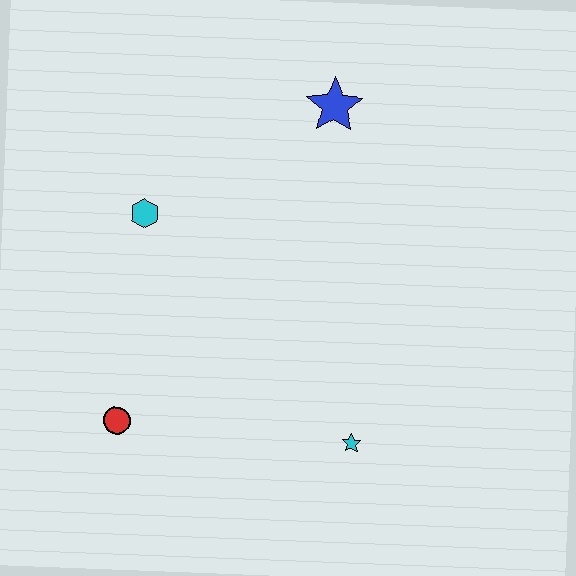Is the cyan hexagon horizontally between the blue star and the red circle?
Yes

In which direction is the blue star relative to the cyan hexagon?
The blue star is to the right of the cyan hexagon.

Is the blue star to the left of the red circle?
No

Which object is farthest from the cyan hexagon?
The cyan star is farthest from the cyan hexagon.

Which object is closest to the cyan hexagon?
The red circle is closest to the cyan hexagon.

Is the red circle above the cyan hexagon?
No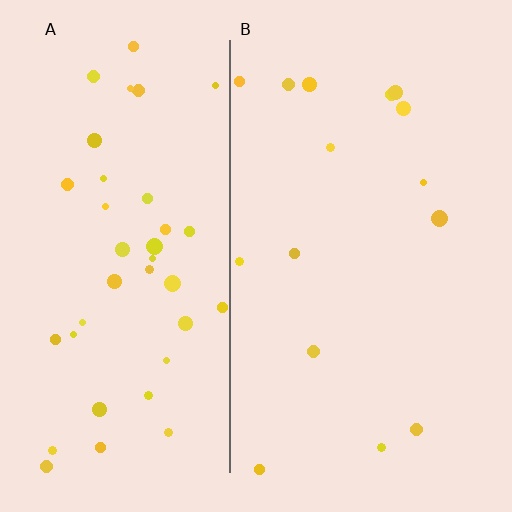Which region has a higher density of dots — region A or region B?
A (the left).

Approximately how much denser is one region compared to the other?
Approximately 2.6× — region A over region B.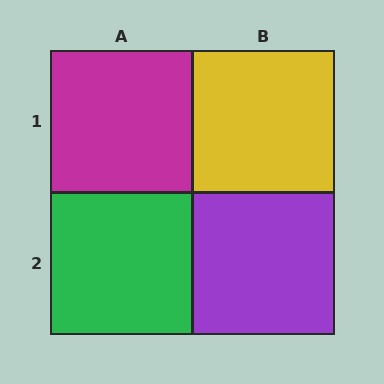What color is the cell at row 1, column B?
Yellow.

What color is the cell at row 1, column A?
Magenta.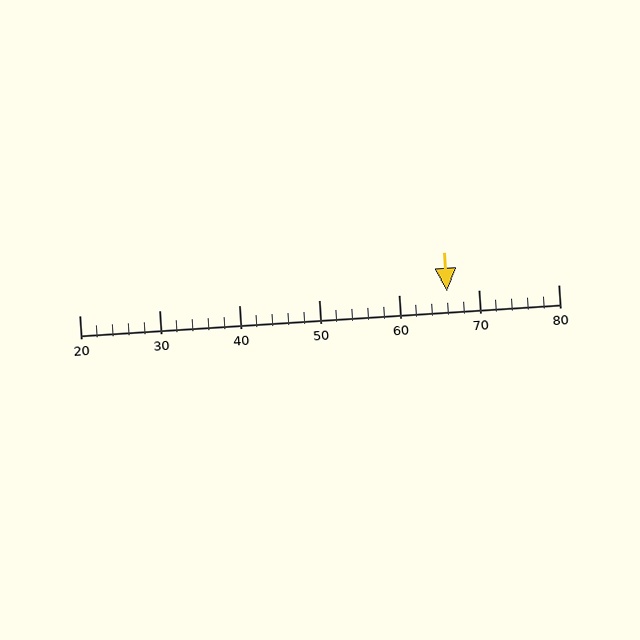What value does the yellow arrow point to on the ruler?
The yellow arrow points to approximately 66.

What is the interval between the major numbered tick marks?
The major tick marks are spaced 10 units apart.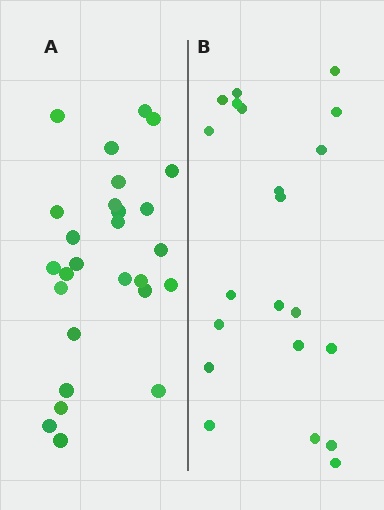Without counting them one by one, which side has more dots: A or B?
Region A (the left region) has more dots.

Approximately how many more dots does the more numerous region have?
Region A has about 6 more dots than region B.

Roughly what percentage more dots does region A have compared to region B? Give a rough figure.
About 30% more.